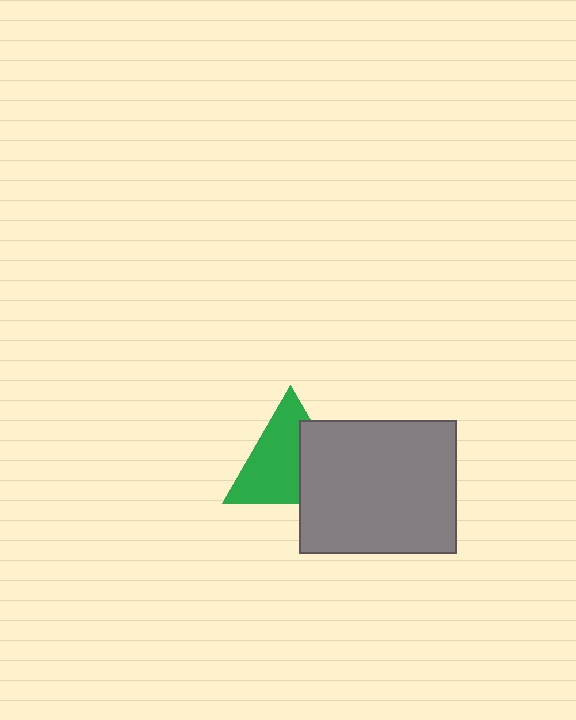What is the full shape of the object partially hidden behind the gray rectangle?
The partially hidden object is a green triangle.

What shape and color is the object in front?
The object in front is a gray rectangle.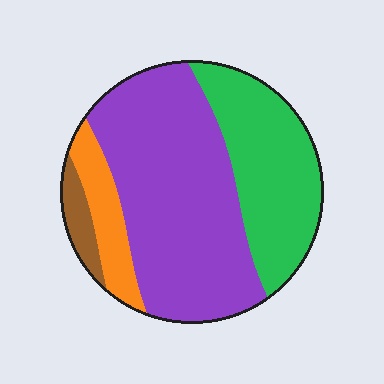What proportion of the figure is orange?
Orange covers around 10% of the figure.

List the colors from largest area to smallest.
From largest to smallest: purple, green, orange, brown.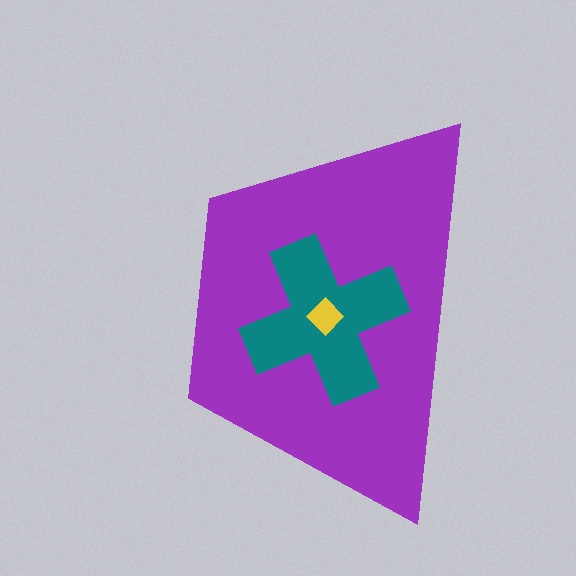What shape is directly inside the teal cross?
The yellow diamond.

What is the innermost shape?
The yellow diamond.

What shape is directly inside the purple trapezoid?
The teal cross.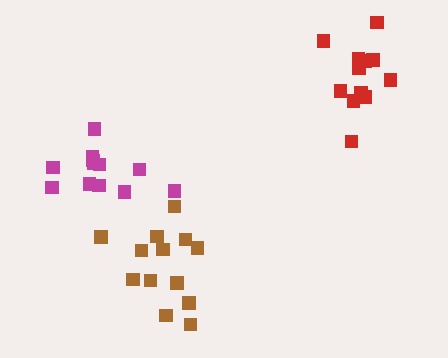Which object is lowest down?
The brown cluster is bottommost.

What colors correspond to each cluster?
The clusters are colored: magenta, red, brown.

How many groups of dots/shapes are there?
There are 3 groups.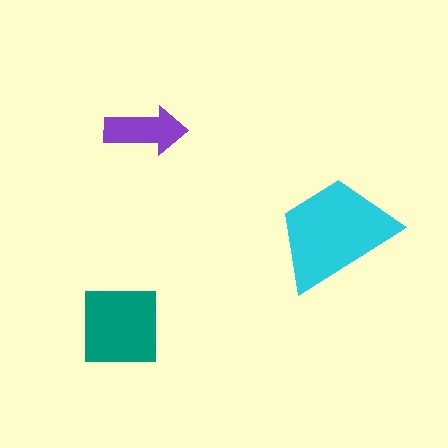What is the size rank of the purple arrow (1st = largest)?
3rd.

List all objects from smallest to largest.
The purple arrow, the teal square, the cyan trapezoid.